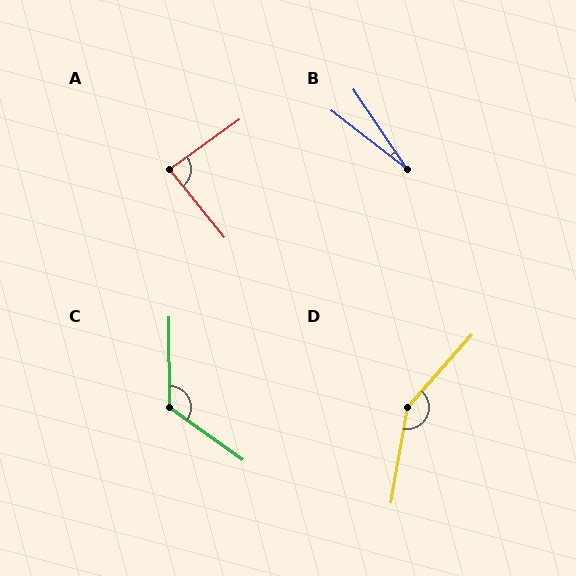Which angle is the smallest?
B, at approximately 18 degrees.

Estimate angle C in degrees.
Approximately 126 degrees.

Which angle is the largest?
D, at approximately 148 degrees.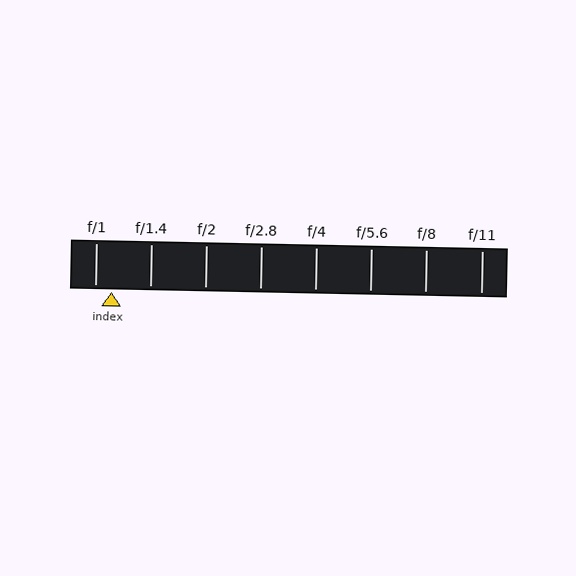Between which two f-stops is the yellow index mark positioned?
The index mark is between f/1 and f/1.4.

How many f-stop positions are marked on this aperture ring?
There are 8 f-stop positions marked.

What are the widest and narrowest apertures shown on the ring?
The widest aperture shown is f/1 and the narrowest is f/11.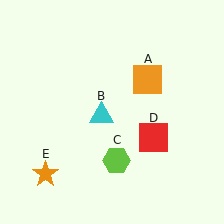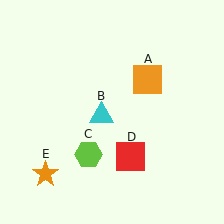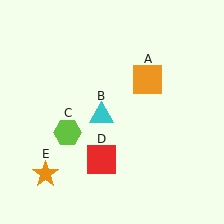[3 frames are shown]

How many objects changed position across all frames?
2 objects changed position: lime hexagon (object C), red square (object D).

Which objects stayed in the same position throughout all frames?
Orange square (object A) and cyan triangle (object B) and orange star (object E) remained stationary.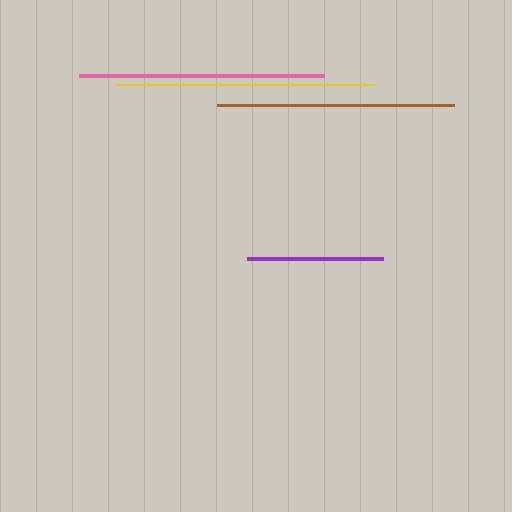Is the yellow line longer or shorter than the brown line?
The yellow line is longer than the brown line.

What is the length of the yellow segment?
The yellow segment is approximately 260 pixels long.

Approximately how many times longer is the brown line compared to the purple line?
The brown line is approximately 1.7 times the length of the purple line.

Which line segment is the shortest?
The purple line is the shortest at approximately 137 pixels.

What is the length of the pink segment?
The pink segment is approximately 245 pixels long.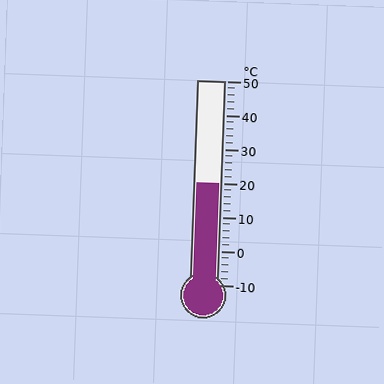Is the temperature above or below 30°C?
The temperature is below 30°C.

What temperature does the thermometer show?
The thermometer shows approximately 20°C.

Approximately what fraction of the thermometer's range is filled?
The thermometer is filled to approximately 50% of its range.